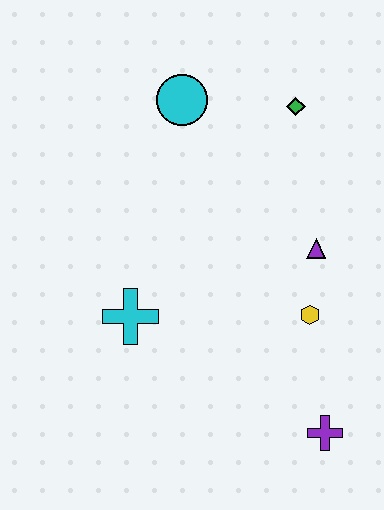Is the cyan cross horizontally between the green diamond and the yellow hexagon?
No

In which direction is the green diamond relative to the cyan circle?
The green diamond is to the right of the cyan circle.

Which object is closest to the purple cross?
The yellow hexagon is closest to the purple cross.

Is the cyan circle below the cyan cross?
No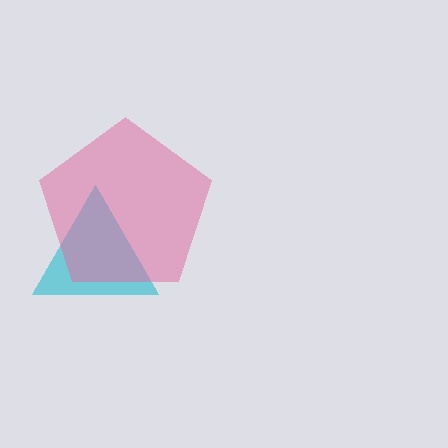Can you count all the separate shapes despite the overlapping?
Yes, there are 2 separate shapes.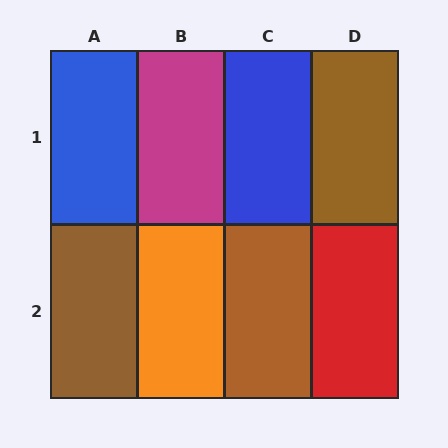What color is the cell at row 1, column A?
Blue.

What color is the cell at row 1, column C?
Blue.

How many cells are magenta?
1 cell is magenta.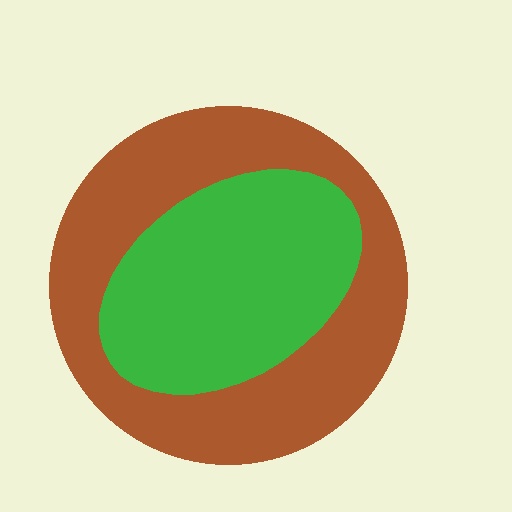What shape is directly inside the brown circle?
The green ellipse.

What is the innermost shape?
The green ellipse.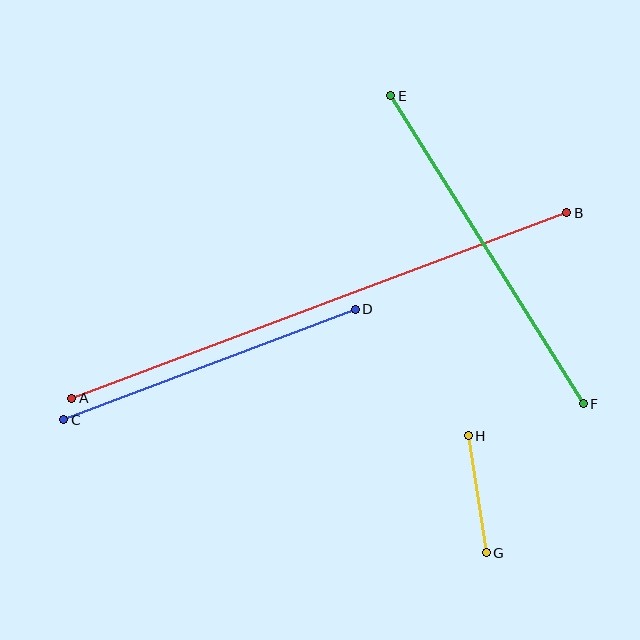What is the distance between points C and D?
The distance is approximately 311 pixels.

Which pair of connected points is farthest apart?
Points A and B are farthest apart.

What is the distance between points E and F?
The distance is approximately 363 pixels.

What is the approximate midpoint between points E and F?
The midpoint is at approximately (487, 250) pixels.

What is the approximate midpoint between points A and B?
The midpoint is at approximately (319, 306) pixels.